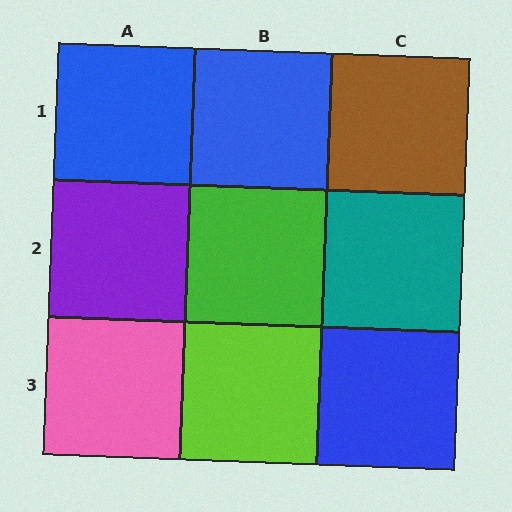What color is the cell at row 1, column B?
Blue.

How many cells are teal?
1 cell is teal.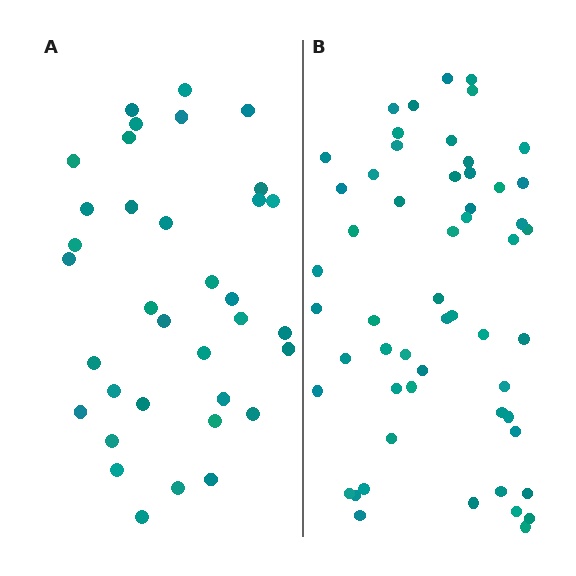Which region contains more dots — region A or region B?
Region B (the right region) has more dots.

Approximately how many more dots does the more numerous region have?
Region B has approximately 20 more dots than region A.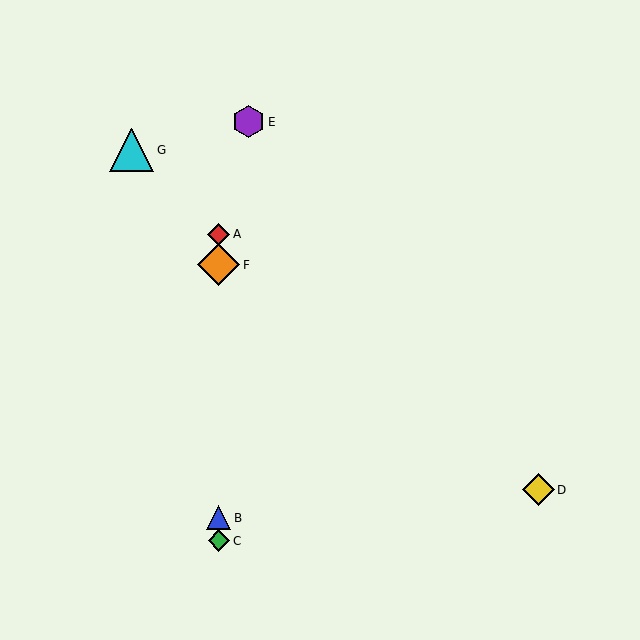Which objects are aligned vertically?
Objects A, B, C, F are aligned vertically.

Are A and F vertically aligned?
Yes, both are at x≈219.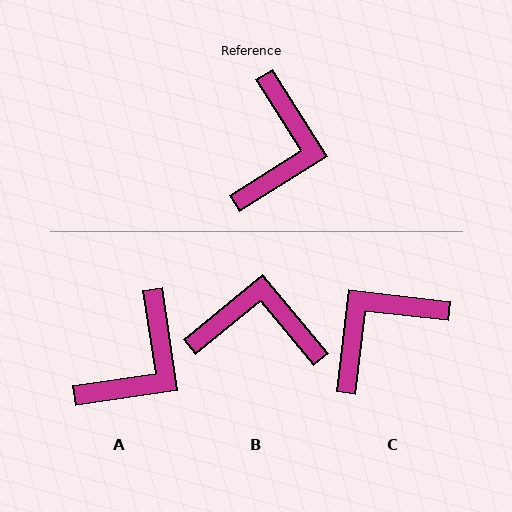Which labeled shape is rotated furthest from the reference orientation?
C, about 141 degrees away.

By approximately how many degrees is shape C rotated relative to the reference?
Approximately 141 degrees counter-clockwise.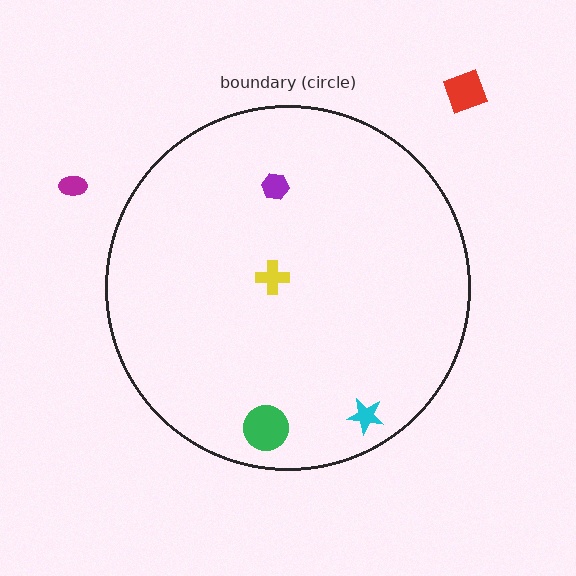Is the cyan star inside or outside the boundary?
Inside.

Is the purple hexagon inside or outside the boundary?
Inside.